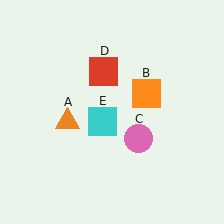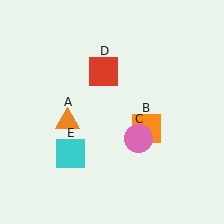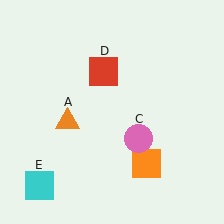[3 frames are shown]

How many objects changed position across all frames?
2 objects changed position: orange square (object B), cyan square (object E).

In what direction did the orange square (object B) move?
The orange square (object B) moved down.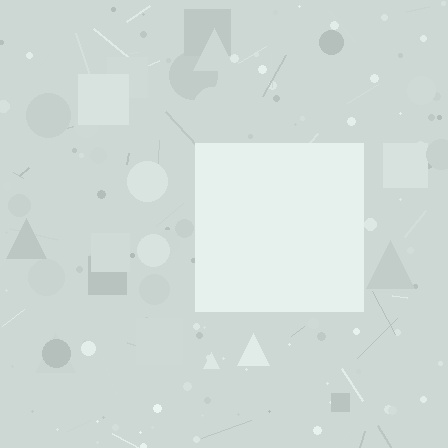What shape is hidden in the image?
A square is hidden in the image.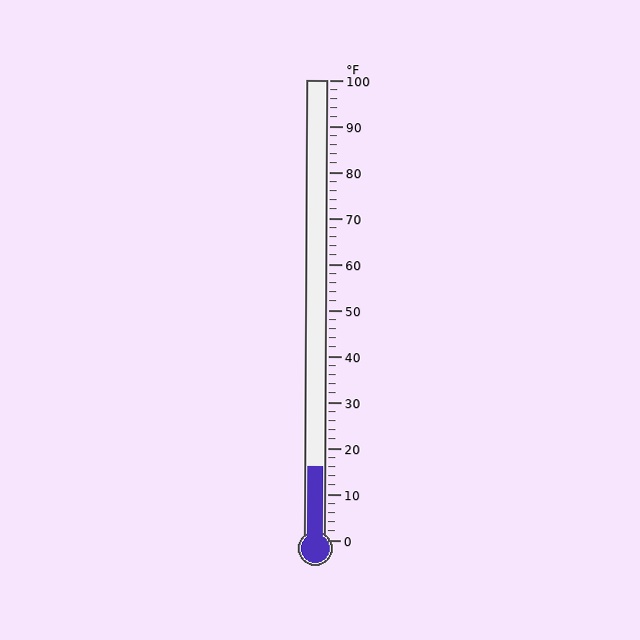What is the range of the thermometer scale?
The thermometer scale ranges from 0°F to 100°F.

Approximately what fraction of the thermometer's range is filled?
The thermometer is filled to approximately 15% of its range.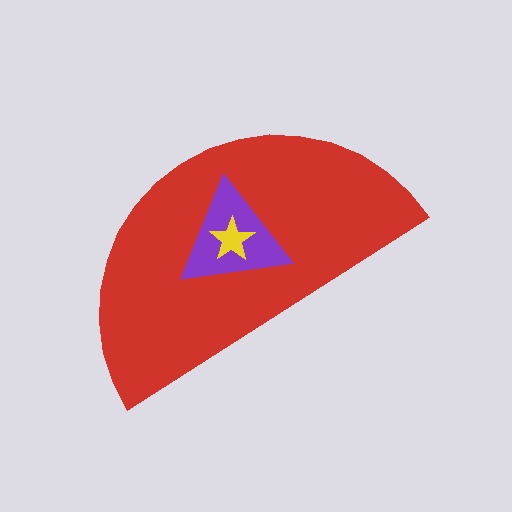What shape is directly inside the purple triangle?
The yellow star.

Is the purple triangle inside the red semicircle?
Yes.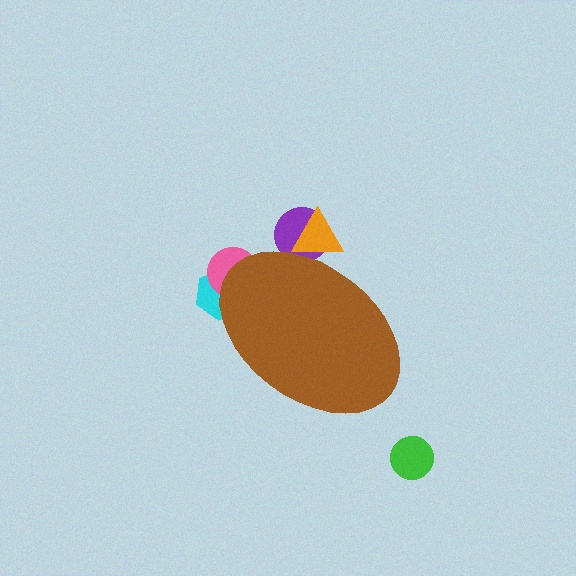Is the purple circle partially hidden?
Yes, the purple circle is partially hidden behind the brown ellipse.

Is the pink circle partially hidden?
Yes, the pink circle is partially hidden behind the brown ellipse.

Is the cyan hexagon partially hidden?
Yes, the cyan hexagon is partially hidden behind the brown ellipse.